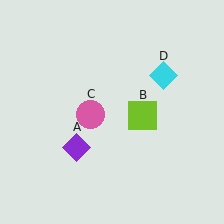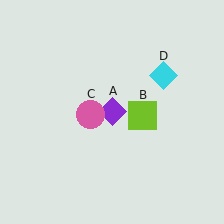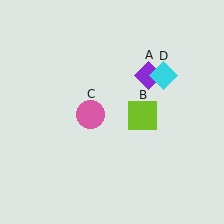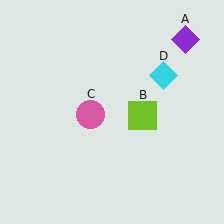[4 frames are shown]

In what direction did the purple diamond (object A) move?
The purple diamond (object A) moved up and to the right.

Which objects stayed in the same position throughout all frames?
Lime square (object B) and pink circle (object C) and cyan diamond (object D) remained stationary.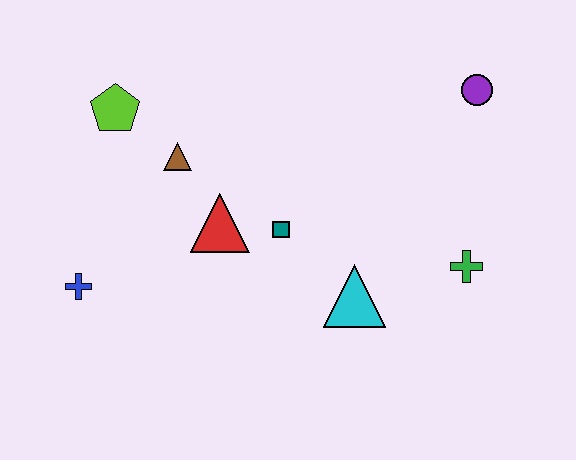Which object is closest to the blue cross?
The red triangle is closest to the blue cross.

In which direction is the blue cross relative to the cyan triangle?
The blue cross is to the left of the cyan triangle.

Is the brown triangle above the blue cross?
Yes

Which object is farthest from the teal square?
The purple circle is farthest from the teal square.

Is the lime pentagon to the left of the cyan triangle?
Yes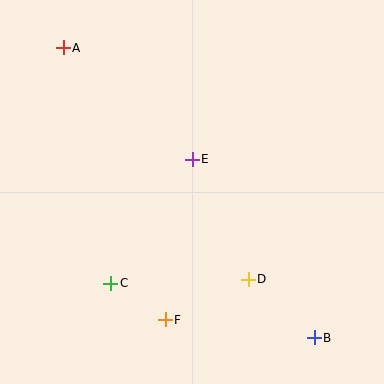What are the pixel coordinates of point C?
Point C is at (111, 283).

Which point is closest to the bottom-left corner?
Point C is closest to the bottom-left corner.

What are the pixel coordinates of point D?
Point D is at (248, 279).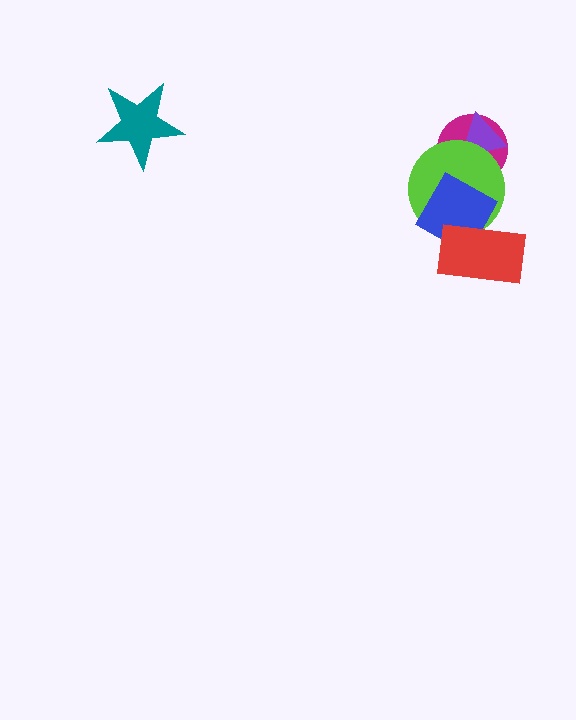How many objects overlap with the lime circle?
4 objects overlap with the lime circle.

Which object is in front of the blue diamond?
The red rectangle is in front of the blue diamond.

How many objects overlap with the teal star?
0 objects overlap with the teal star.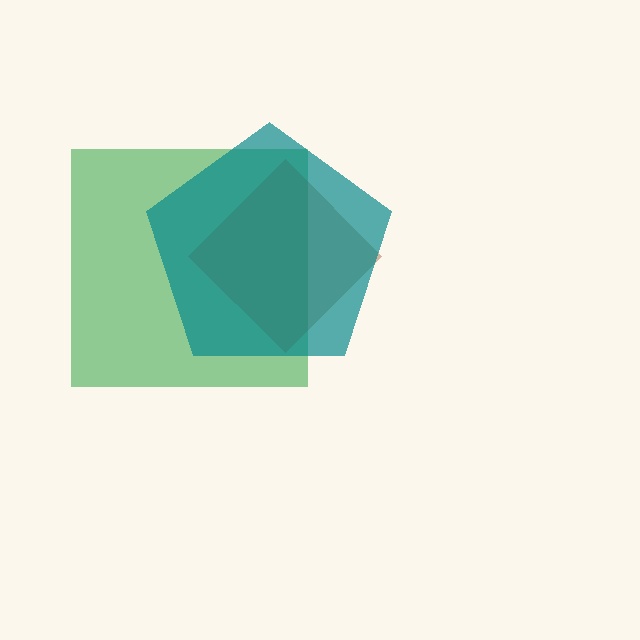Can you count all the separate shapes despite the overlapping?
Yes, there are 3 separate shapes.